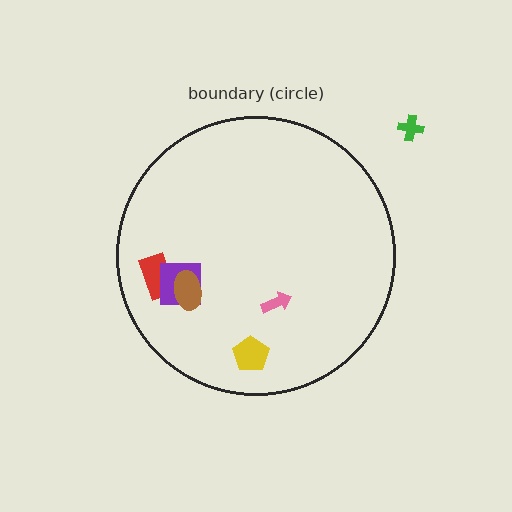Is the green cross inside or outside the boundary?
Outside.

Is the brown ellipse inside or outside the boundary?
Inside.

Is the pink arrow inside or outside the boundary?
Inside.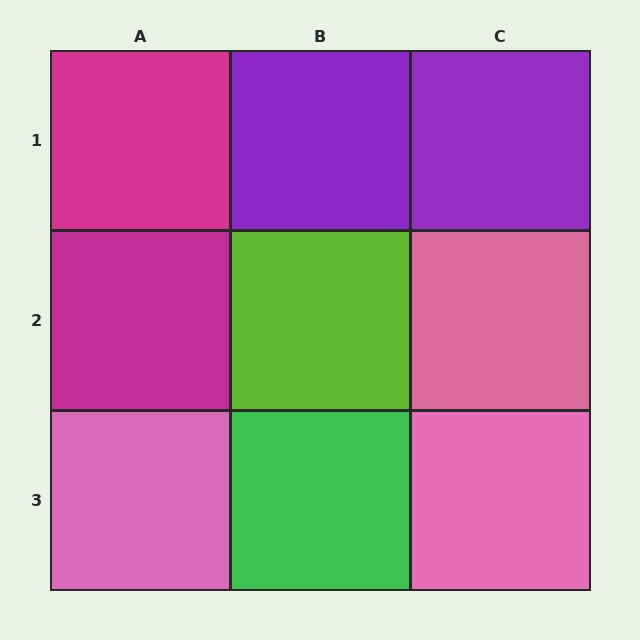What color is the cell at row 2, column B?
Lime.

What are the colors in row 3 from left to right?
Pink, green, pink.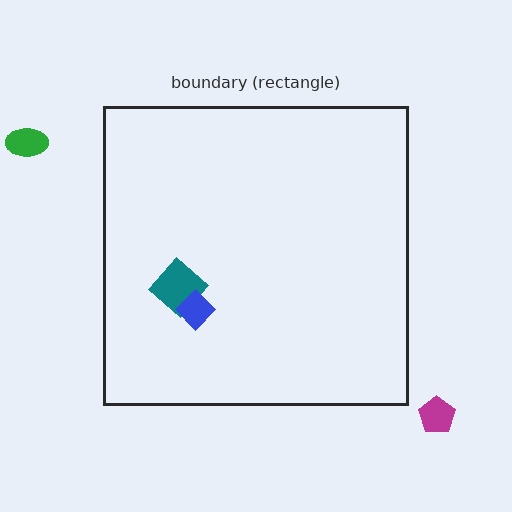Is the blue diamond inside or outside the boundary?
Inside.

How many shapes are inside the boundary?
2 inside, 2 outside.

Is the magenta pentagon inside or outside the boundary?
Outside.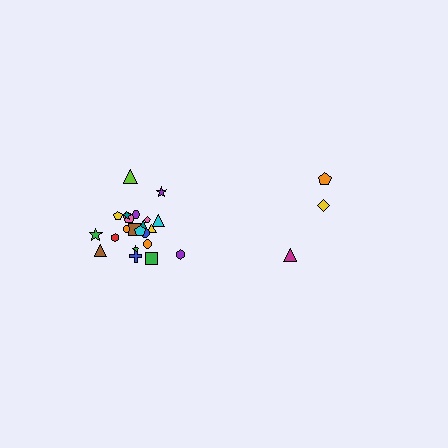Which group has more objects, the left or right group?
The left group.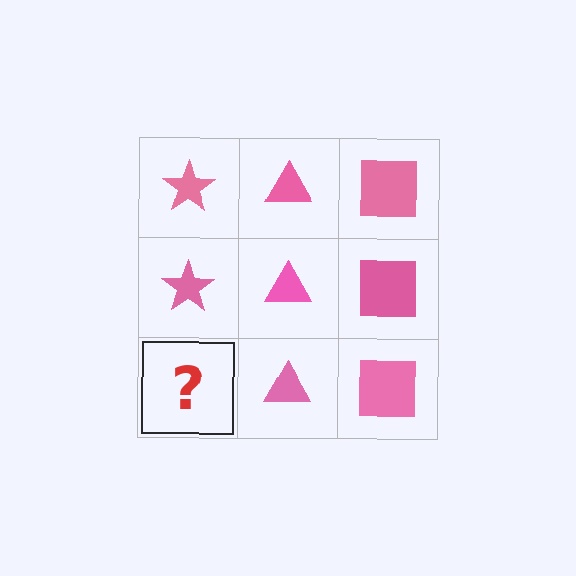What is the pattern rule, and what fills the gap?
The rule is that each column has a consistent shape. The gap should be filled with a pink star.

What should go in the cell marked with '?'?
The missing cell should contain a pink star.